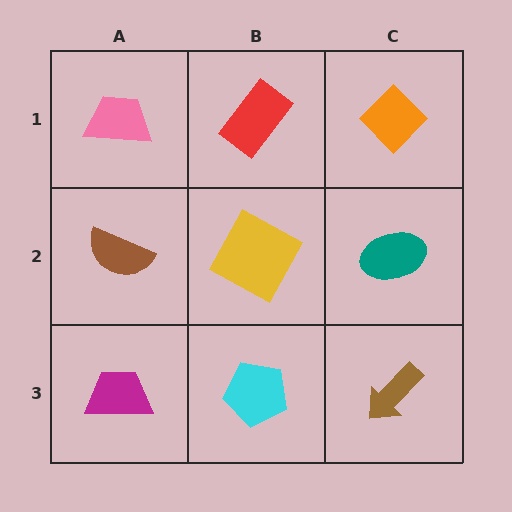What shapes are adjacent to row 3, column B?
A yellow square (row 2, column B), a magenta trapezoid (row 3, column A), a brown arrow (row 3, column C).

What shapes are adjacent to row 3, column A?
A brown semicircle (row 2, column A), a cyan pentagon (row 3, column B).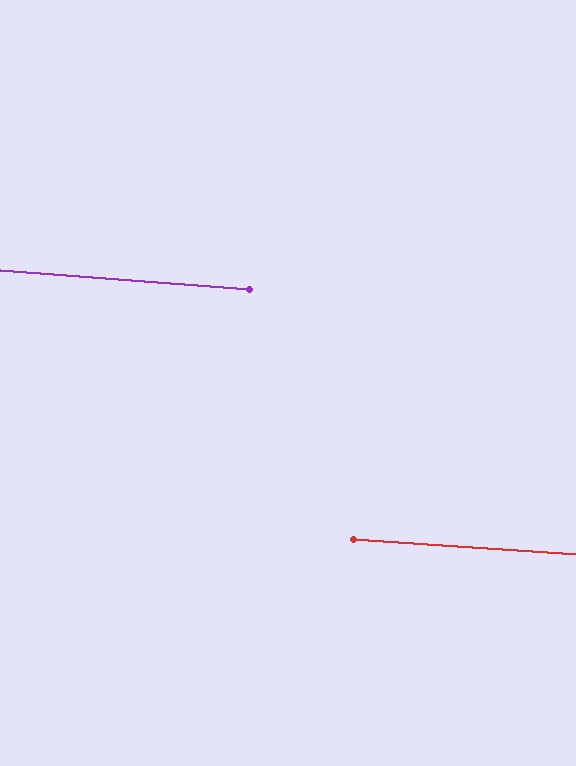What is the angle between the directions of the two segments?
Approximately 0 degrees.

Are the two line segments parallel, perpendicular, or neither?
Parallel — their directions differ by only 0.5°.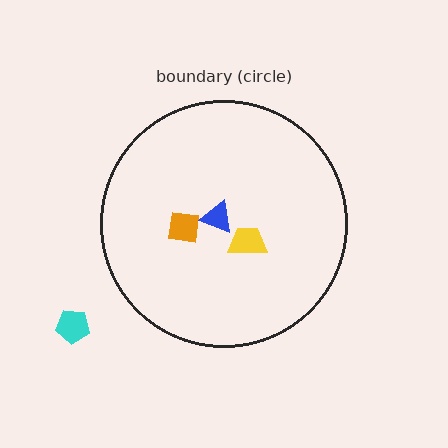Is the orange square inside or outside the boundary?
Inside.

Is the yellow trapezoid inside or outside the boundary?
Inside.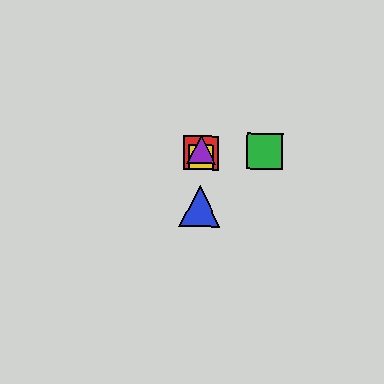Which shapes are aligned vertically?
The red square, the blue triangle, the yellow square, the purple triangle are aligned vertically.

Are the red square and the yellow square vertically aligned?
Yes, both are at x≈201.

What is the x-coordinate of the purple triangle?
The purple triangle is at x≈201.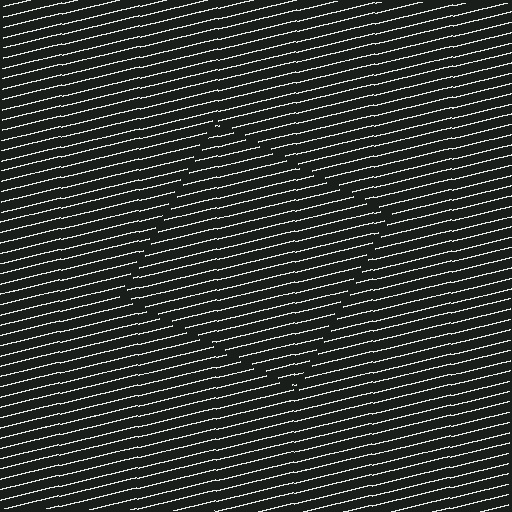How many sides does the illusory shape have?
4 sides — the line-ends trace a square.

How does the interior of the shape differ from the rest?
The interior of the shape contains the same grating, shifted by half a period — the contour is defined by the phase discontinuity where line-ends from the inner and outer gratings abut.